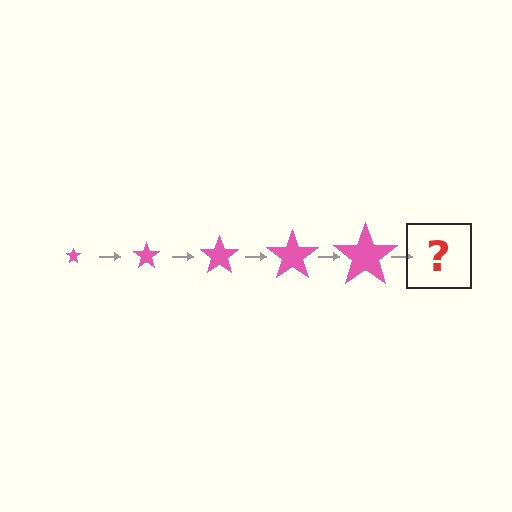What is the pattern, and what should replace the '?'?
The pattern is that the star gets progressively larger each step. The '?' should be a pink star, larger than the previous one.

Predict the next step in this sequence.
The next step is a pink star, larger than the previous one.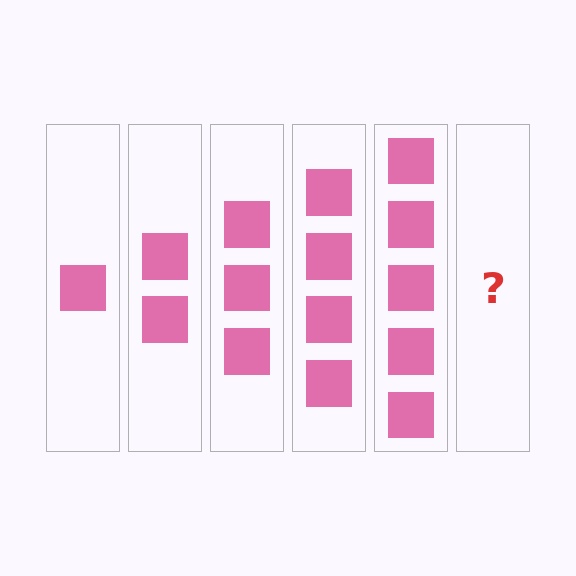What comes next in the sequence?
The next element should be 6 squares.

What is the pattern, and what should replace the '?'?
The pattern is that each step adds one more square. The '?' should be 6 squares.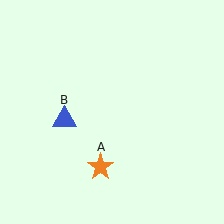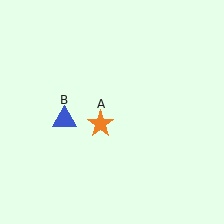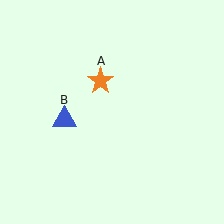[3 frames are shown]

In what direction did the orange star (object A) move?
The orange star (object A) moved up.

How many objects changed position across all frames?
1 object changed position: orange star (object A).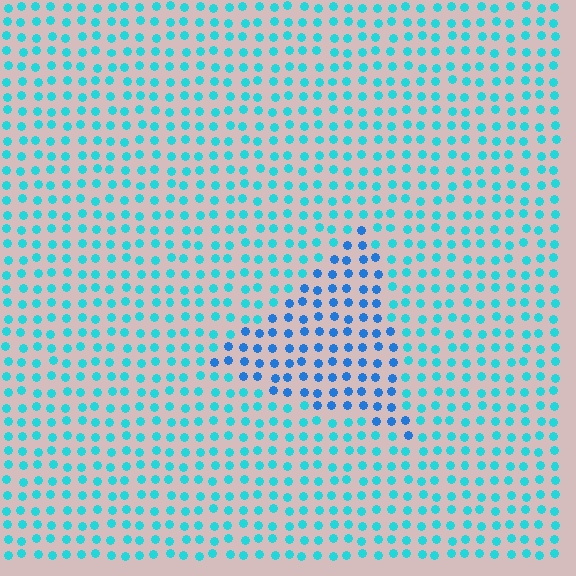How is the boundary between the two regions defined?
The boundary is defined purely by a slight shift in hue (about 30 degrees). Spacing, size, and orientation are identical on both sides.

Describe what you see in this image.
The image is filled with small cyan elements in a uniform arrangement. A triangle-shaped region is visible where the elements are tinted to a slightly different hue, forming a subtle color boundary.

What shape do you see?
I see a triangle.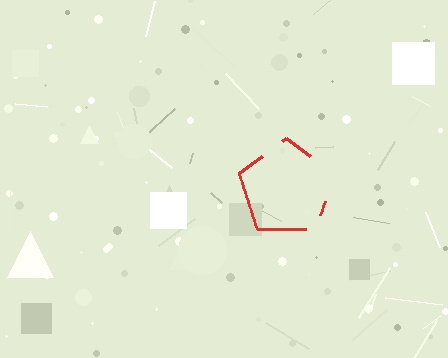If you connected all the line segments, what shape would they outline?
They would outline a pentagon.